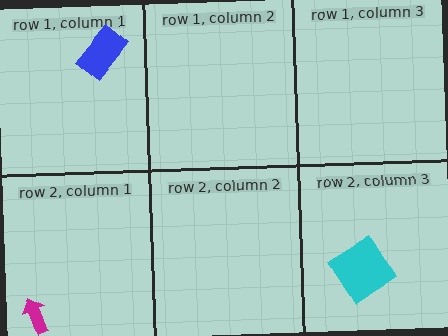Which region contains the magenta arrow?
The row 2, column 1 region.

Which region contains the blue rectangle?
The row 1, column 1 region.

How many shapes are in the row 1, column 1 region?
1.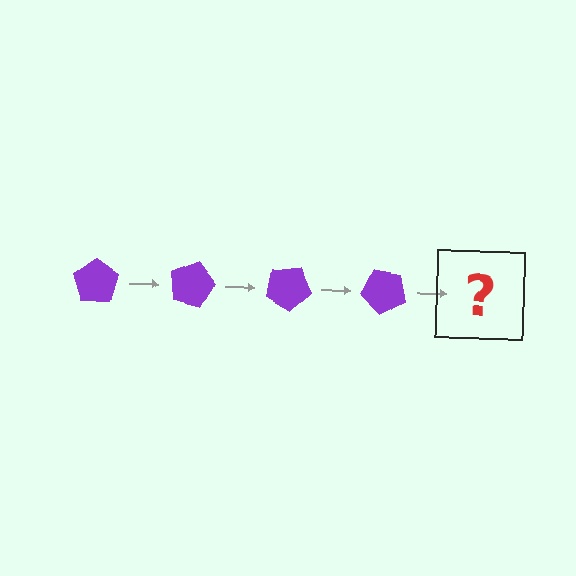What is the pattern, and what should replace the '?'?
The pattern is that the pentagon rotates 15 degrees each step. The '?' should be a purple pentagon rotated 60 degrees.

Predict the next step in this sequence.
The next step is a purple pentagon rotated 60 degrees.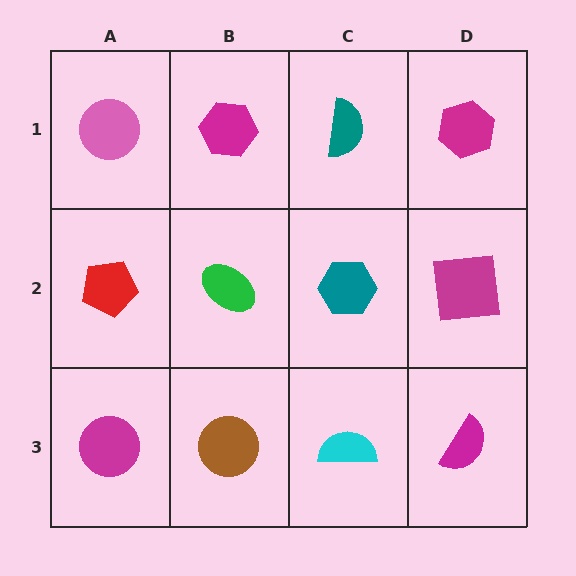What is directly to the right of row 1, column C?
A magenta hexagon.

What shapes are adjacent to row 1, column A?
A red pentagon (row 2, column A), a magenta hexagon (row 1, column B).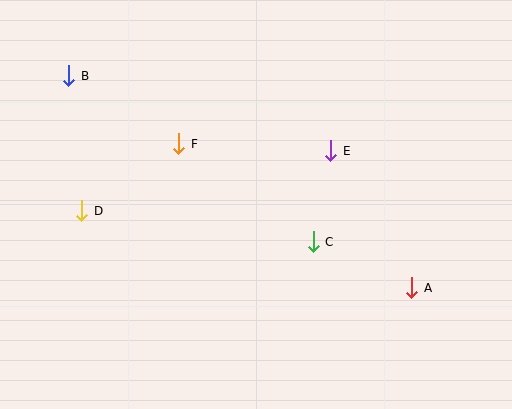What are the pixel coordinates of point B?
Point B is at (69, 76).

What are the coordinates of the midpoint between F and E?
The midpoint between F and E is at (255, 147).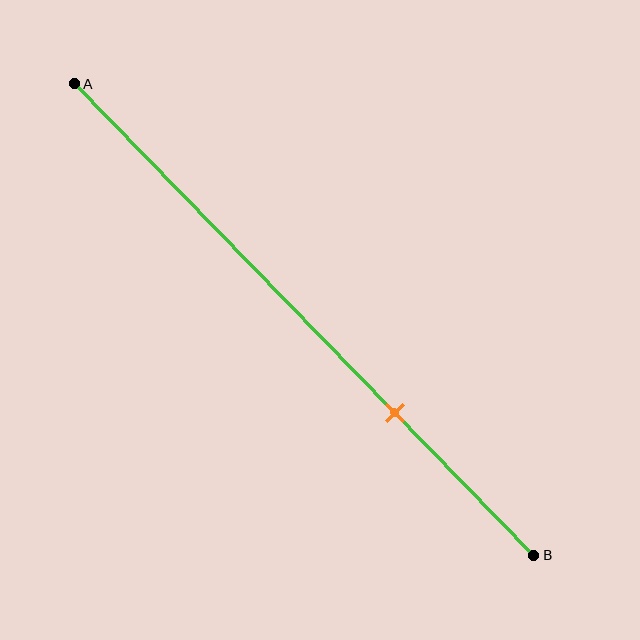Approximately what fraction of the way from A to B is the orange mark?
The orange mark is approximately 70% of the way from A to B.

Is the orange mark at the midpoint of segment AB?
No, the mark is at about 70% from A, not at the 50% midpoint.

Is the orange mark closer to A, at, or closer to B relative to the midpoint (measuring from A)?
The orange mark is closer to point B than the midpoint of segment AB.